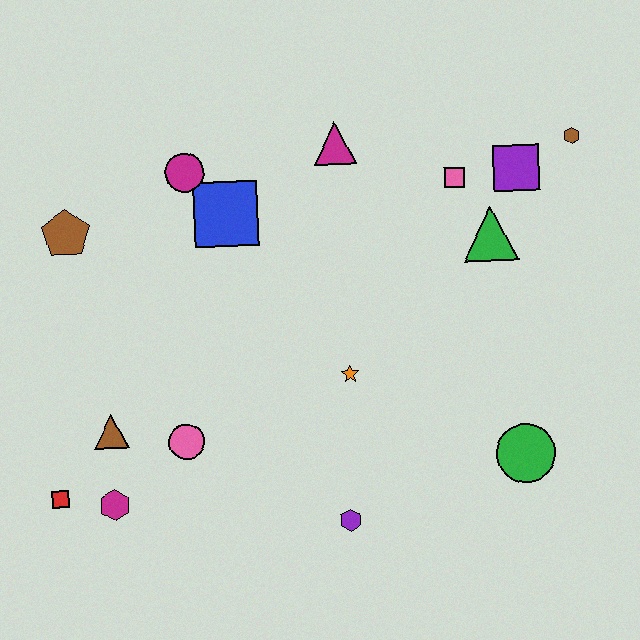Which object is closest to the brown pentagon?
The magenta circle is closest to the brown pentagon.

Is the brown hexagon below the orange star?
No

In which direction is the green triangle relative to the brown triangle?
The green triangle is to the right of the brown triangle.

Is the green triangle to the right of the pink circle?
Yes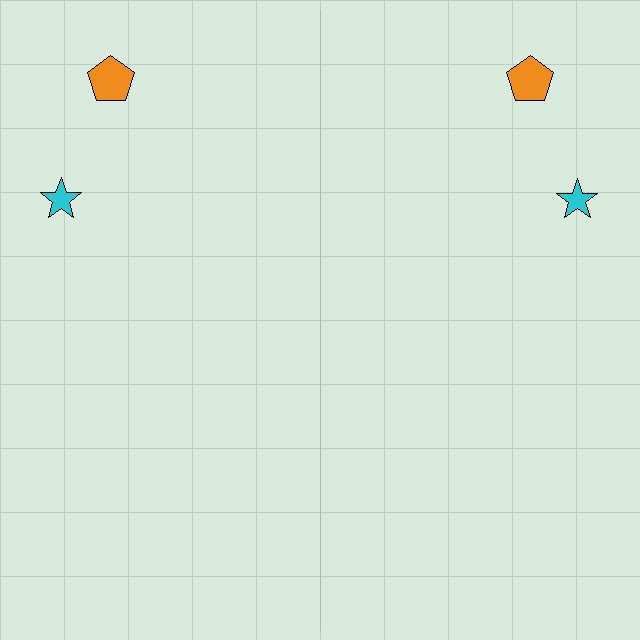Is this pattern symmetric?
Yes, this pattern has bilateral (reflection) symmetry.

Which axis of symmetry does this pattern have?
The pattern has a vertical axis of symmetry running through the center of the image.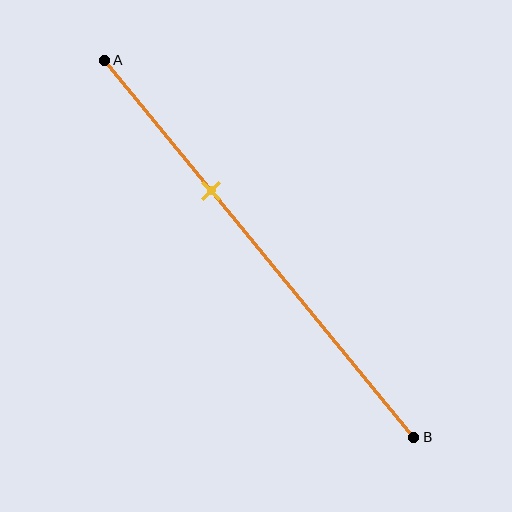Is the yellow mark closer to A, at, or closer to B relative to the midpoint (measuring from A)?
The yellow mark is closer to point A than the midpoint of segment AB.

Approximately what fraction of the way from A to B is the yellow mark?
The yellow mark is approximately 35% of the way from A to B.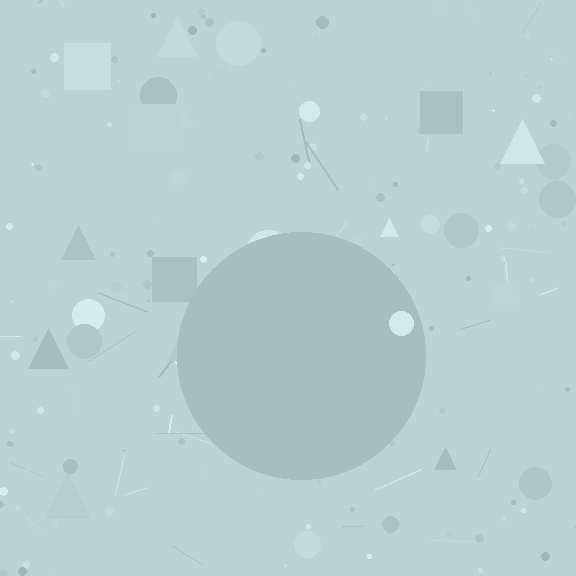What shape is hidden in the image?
A circle is hidden in the image.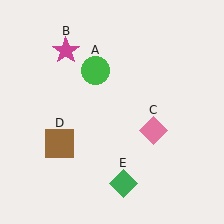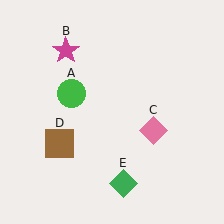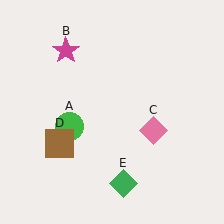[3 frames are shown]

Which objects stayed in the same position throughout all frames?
Magenta star (object B) and pink diamond (object C) and brown square (object D) and green diamond (object E) remained stationary.